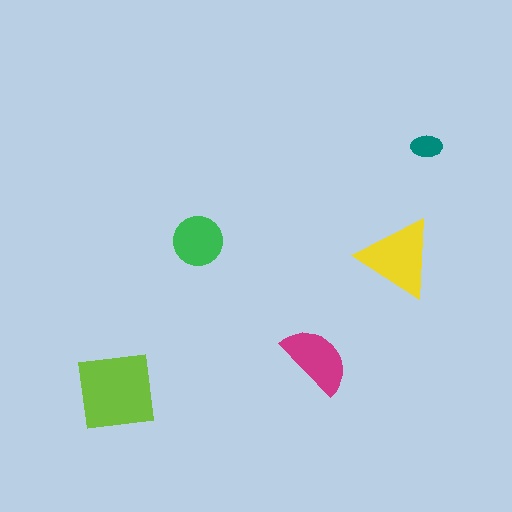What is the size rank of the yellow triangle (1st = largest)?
2nd.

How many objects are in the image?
There are 5 objects in the image.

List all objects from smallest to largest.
The teal ellipse, the green circle, the magenta semicircle, the yellow triangle, the lime square.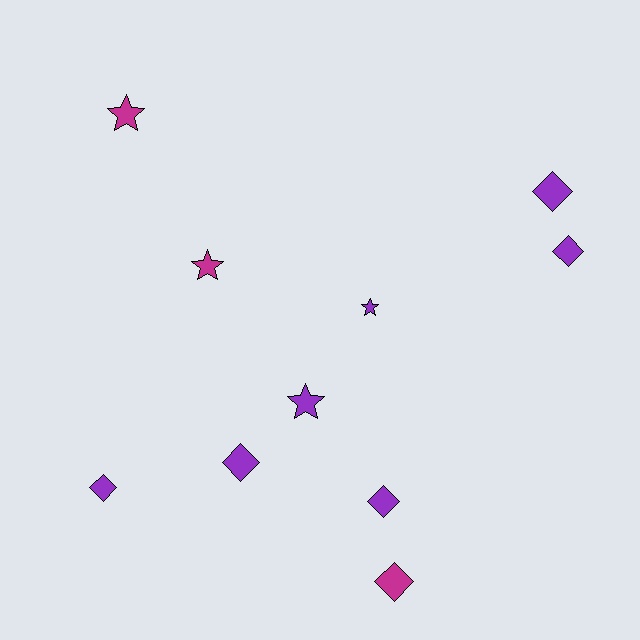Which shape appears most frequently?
Diamond, with 6 objects.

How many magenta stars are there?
There are 2 magenta stars.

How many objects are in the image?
There are 10 objects.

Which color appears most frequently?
Purple, with 7 objects.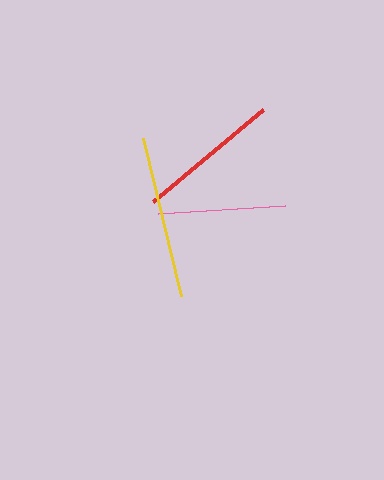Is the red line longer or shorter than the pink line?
The red line is longer than the pink line.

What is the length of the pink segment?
The pink segment is approximately 127 pixels long.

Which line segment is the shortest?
The pink line is the shortest at approximately 127 pixels.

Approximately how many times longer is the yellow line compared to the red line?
The yellow line is approximately 1.1 times the length of the red line.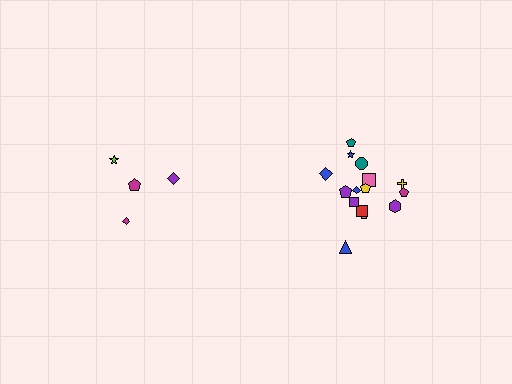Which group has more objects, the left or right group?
The right group.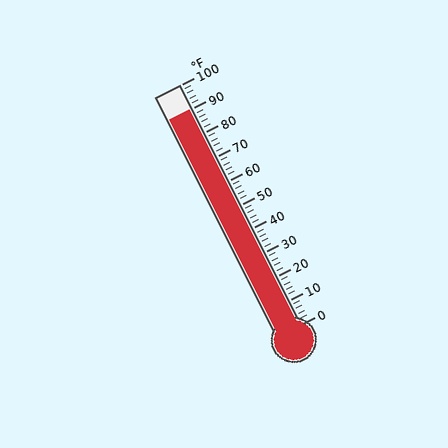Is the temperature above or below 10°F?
The temperature is above 10°F.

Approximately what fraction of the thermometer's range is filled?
The thermometer is filled to approximately 90% of its range.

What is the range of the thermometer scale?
The thermometer scale ranges from 0°F to 100°F.